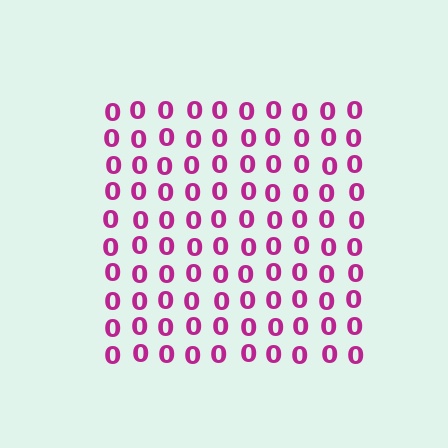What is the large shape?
The large shape is a square.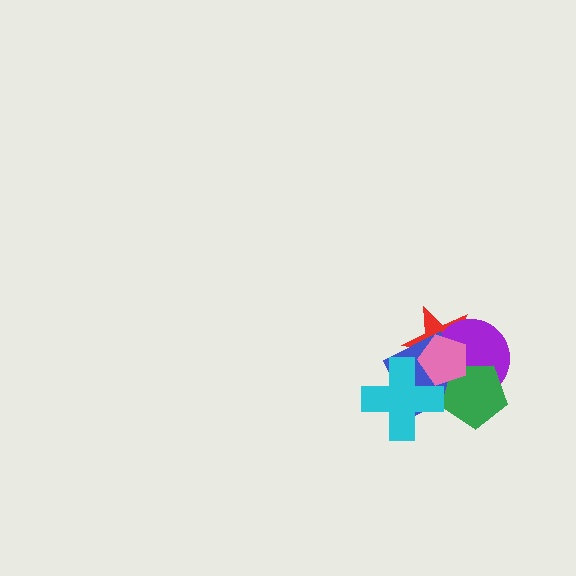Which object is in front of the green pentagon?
The pink pentagon is in front of the green pentagon.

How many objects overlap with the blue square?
5 objects overlap with the blue square.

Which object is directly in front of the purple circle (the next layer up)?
The blue square is directly in front of the purple circle.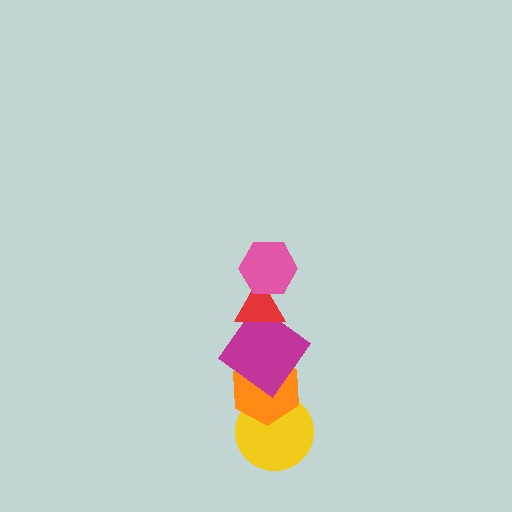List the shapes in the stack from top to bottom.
From top to bottom: the pink hexagon, the red triangle, the magenta diamond, the orange hexagon, the yellow circle.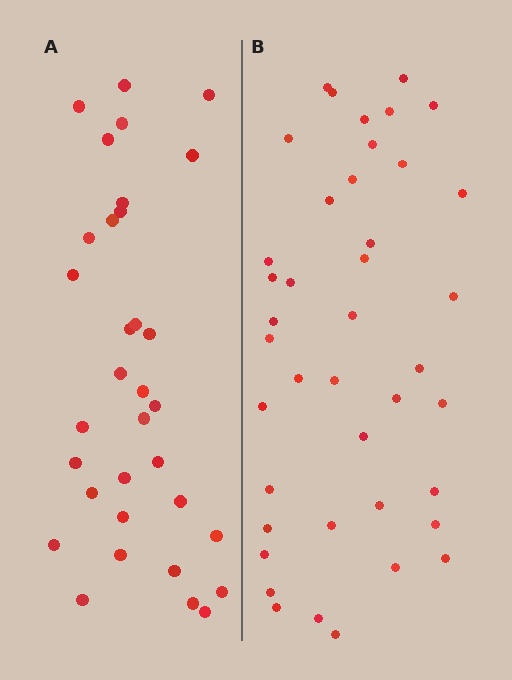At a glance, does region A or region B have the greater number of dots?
Region B (the right region) has more dots.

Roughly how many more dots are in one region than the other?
Region B has roughly 8 or so more dots than region A.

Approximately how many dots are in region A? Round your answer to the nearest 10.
About 30 dots. (The exact count is 33, which rounds to 30.)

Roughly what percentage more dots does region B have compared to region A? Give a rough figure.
About 25% more.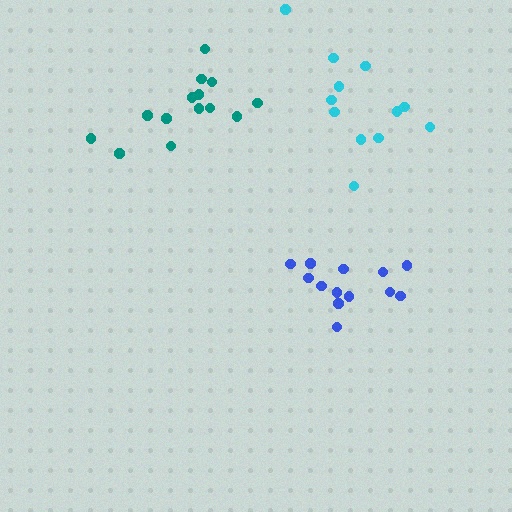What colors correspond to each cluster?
The clusters are colored: blue, teal, cyan.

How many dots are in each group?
Group 1: 13 dots, Group 2: 14 dots, Group 3: 12 dots (39 total).